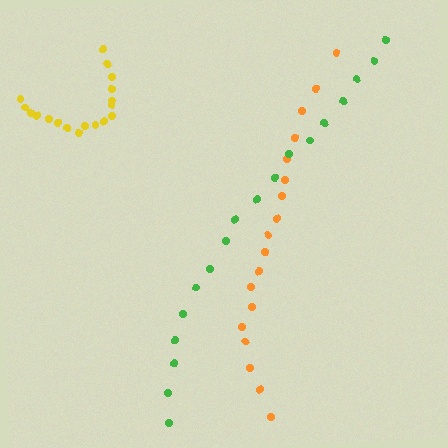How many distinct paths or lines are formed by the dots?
There are 3 distinct paths.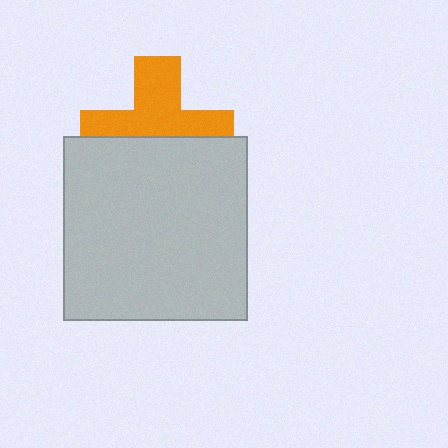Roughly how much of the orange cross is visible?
About half of it is visible (roughly 54%).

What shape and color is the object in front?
The object in front is a light gray square.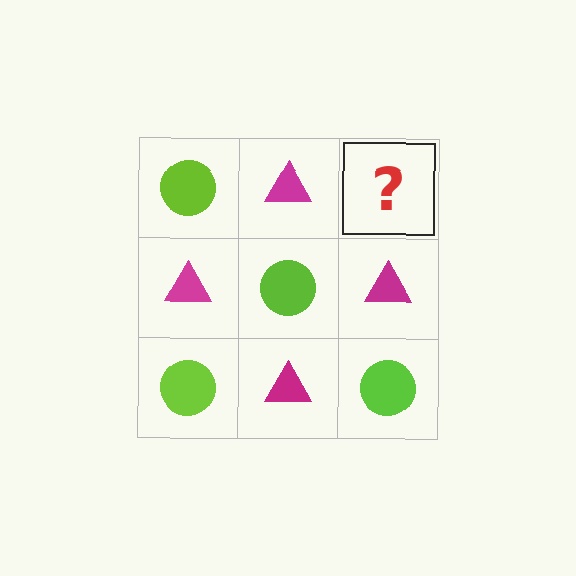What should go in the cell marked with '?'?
The missing cell should contain a lime circle.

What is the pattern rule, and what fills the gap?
The rule is that it alternates lime circle and magenta triangle in a checkerboard pattern. The gap should be filled with a lime circle.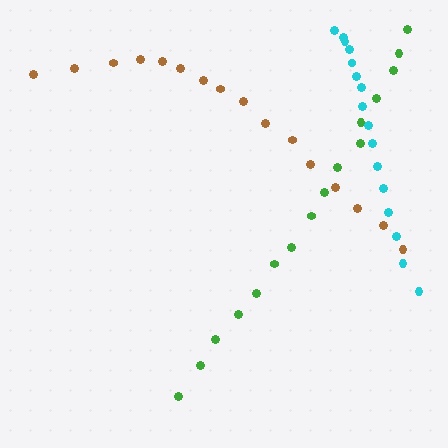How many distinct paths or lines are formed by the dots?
There are 3 distinct paths.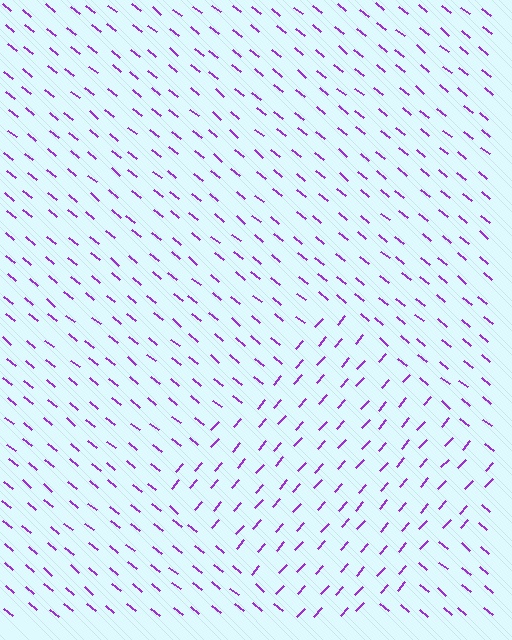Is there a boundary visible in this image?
Yes, there is a texture boundary formed by a change in line orientation.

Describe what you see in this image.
The image is filled with small purple line segments. A diamond region in the image has lines oriented differently from the surrounding lines, creating a visible texture boundary.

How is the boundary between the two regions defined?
The boundary is defined purely by a change in line orientation (approximately 88 degrees difference). All lines are the same color and thickness.